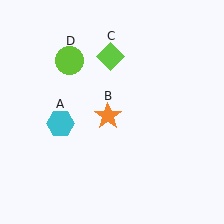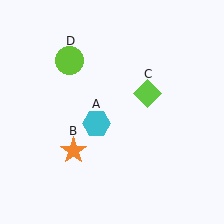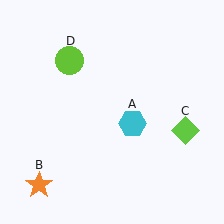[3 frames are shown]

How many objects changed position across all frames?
3 objects changed position: cyan hexagon (object A), orange star (object B), lime diamond (object C).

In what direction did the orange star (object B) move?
The orange star (object B) moved down and to the left.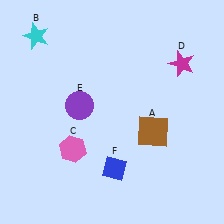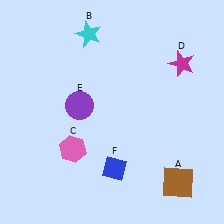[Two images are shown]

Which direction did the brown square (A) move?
The brown square (A) moved down.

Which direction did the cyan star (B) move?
The cyan star (B) moved right.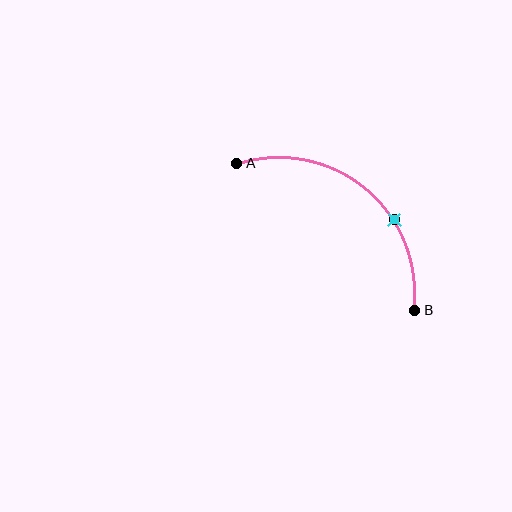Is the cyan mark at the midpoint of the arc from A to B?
No. The cyan mark lies on the arc but is closer to endpoint B. The arc midpoint would be at the point on the curve equidistant along the arc from both A and B.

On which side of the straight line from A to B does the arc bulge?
The arc bulges above and to the right of the straight line connecting A and B.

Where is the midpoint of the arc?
The arc midpoint is the point on the curve farthest from the straight line joining A and B. It sits above and to the right of that line.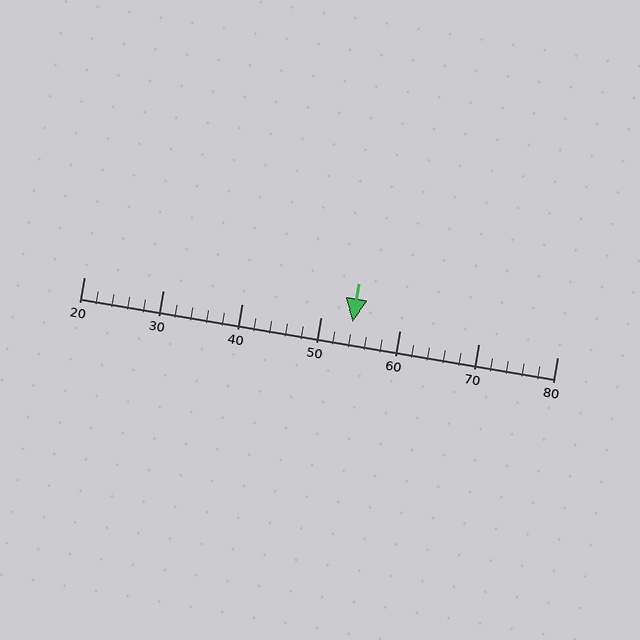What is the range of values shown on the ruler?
The ruler shows values from 20 to 80.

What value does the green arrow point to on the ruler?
The green arrow points to approximately 54.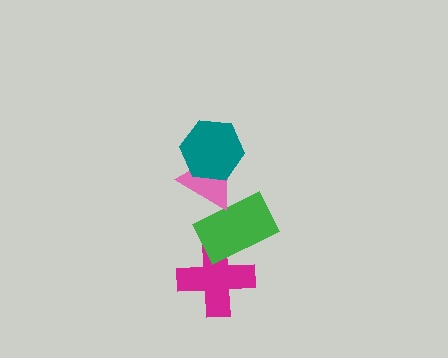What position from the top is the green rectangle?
The green rectangle is 3rd from the top.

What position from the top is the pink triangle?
The pink triangle is 2nd from the top.